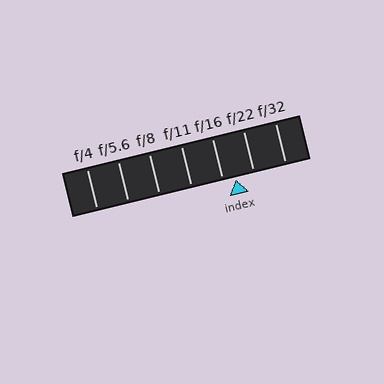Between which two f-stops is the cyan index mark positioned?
The index mark is between f/16 and f/22.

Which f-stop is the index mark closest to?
The index mark is closest to f/16.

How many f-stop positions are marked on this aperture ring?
There are 7 f-stop positions marked.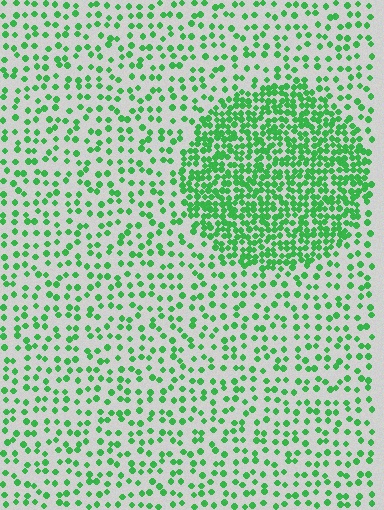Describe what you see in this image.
The image contains small green elements arranged at two different densities. A circle-shaped region is visible where the elements are more densely packed than the surrounding area.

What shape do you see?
I see a circle.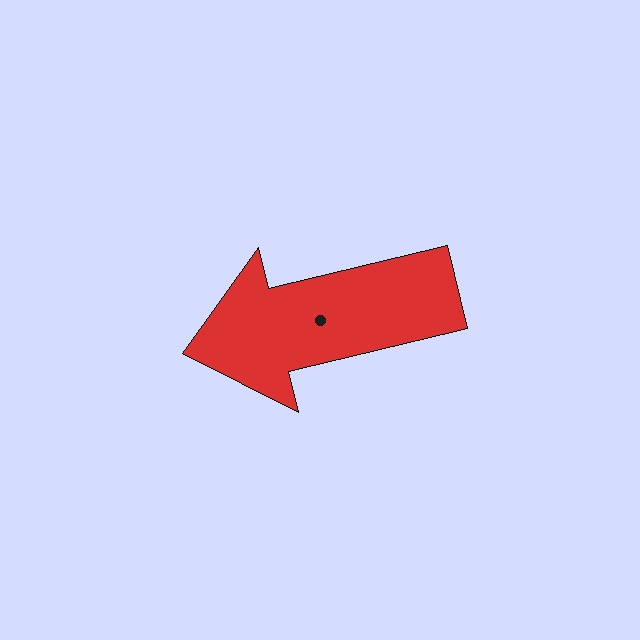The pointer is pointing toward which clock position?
Roughly 9 o'clock.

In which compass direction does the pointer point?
West.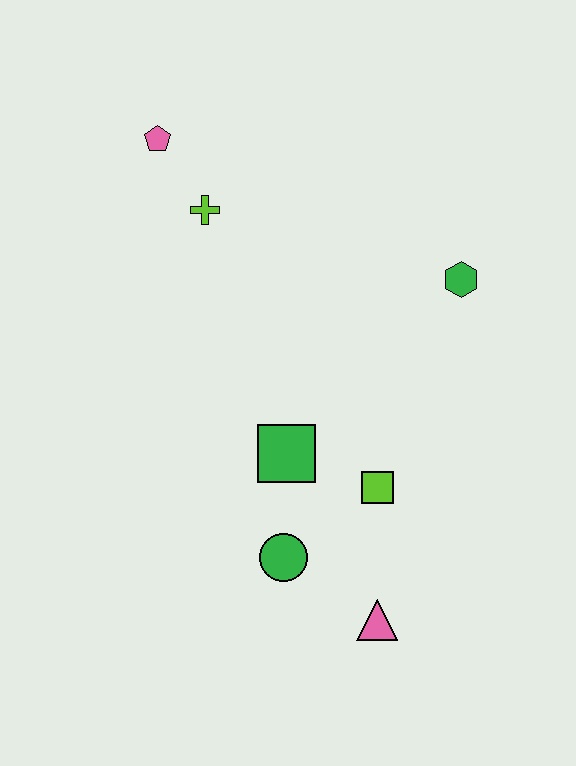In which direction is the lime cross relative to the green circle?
The lime cross is above the green circle.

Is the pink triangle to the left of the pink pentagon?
No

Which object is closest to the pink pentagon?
The lime cross is closest to the pink pentagon.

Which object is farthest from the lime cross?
The pink triangle is farthest from the lime cross.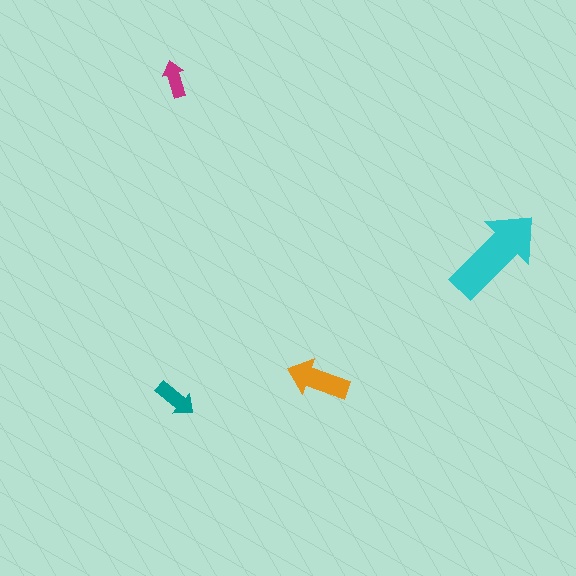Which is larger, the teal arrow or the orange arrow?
The orange one.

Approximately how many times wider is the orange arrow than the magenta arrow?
About 1.5 times wider.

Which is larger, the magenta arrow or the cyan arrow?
The cyan one.